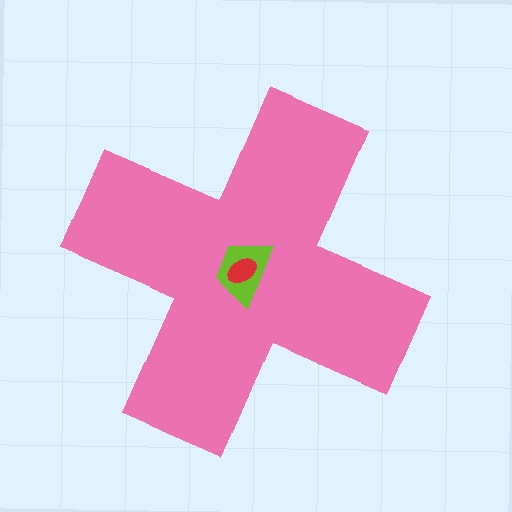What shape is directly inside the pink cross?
The lime trapezoid.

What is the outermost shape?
The pink cross.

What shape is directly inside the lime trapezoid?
The red ellipse.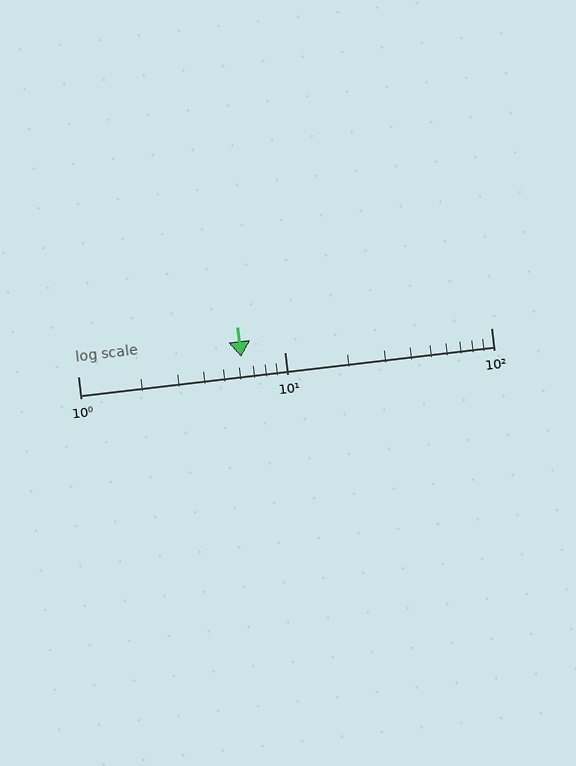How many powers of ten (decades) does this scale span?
The scale spans 2 decades, from 1 to 100.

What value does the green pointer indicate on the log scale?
The pointer indicates approximately 6.2.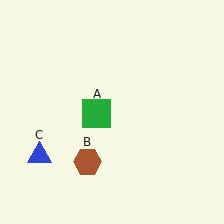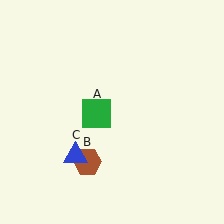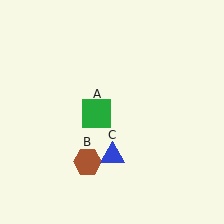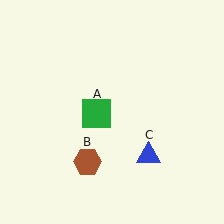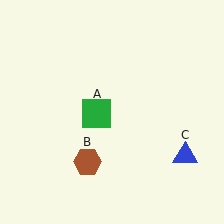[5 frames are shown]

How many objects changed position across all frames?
1 object changed position: blue triangle (object C).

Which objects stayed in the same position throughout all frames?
Green square (object A) and brown hexagon (object B) remained stationary.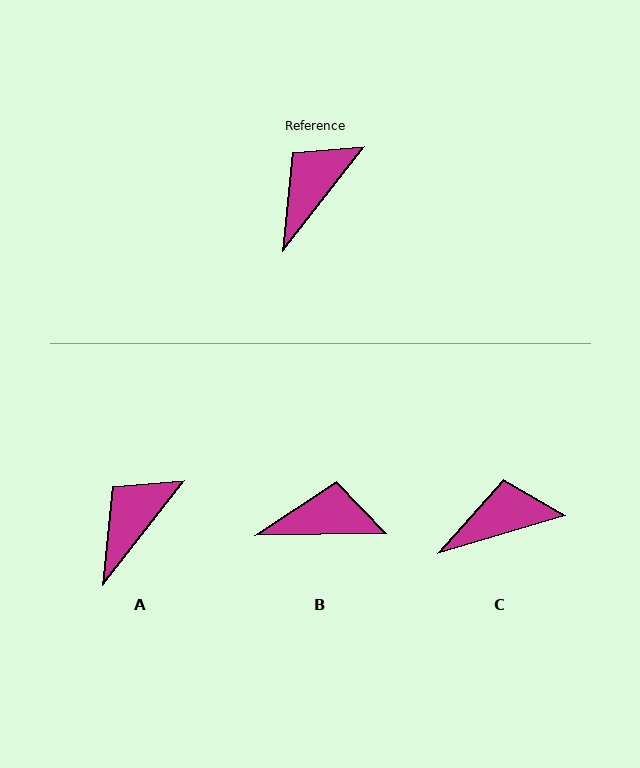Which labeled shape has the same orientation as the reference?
A.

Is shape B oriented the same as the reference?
No, it is off by about 51 degrees.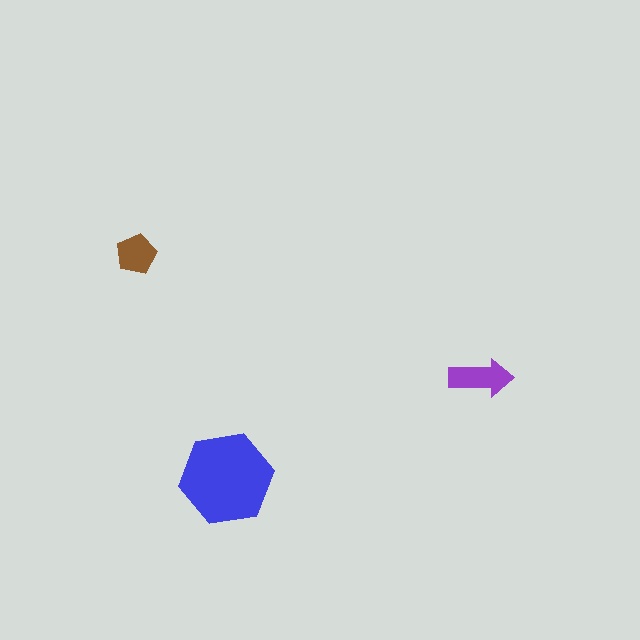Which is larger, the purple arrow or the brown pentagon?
The purple arrow.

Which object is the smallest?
The brown pentagon.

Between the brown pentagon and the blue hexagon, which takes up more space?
The blue hexagon.